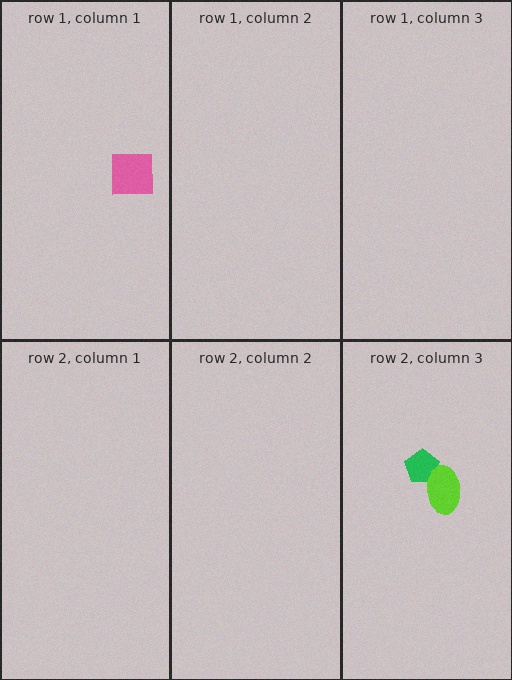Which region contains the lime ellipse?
The row 2, column 3 region.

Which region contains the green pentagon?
The row 2, column 3 region.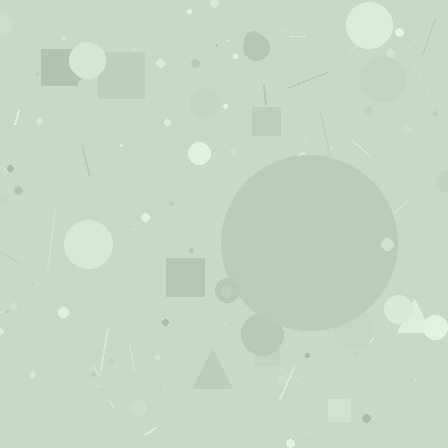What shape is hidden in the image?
A circle is hidden in the image.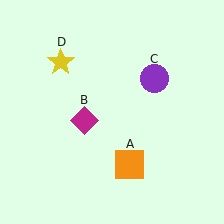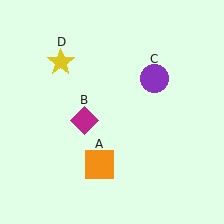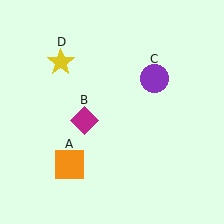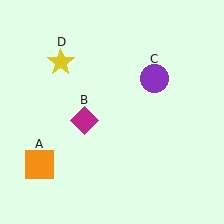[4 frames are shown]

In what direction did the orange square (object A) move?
The orange square (object A) moved left.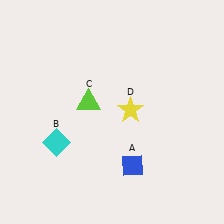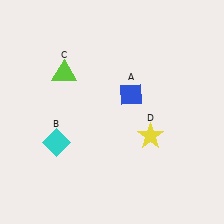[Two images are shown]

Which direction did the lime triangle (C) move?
The lime triangle (C) moved up.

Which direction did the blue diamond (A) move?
The blue diamond (A) moved up.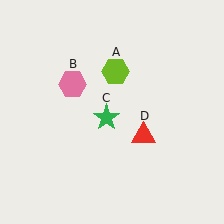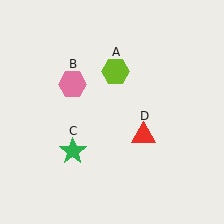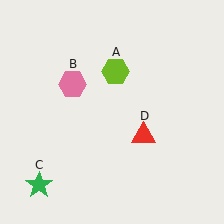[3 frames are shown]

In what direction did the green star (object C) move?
The green star (object C) moved down and to the left.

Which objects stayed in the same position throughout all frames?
Lime hexagon (object A) and pink hexagon (object B) and red triangle (object D) remained stationary.